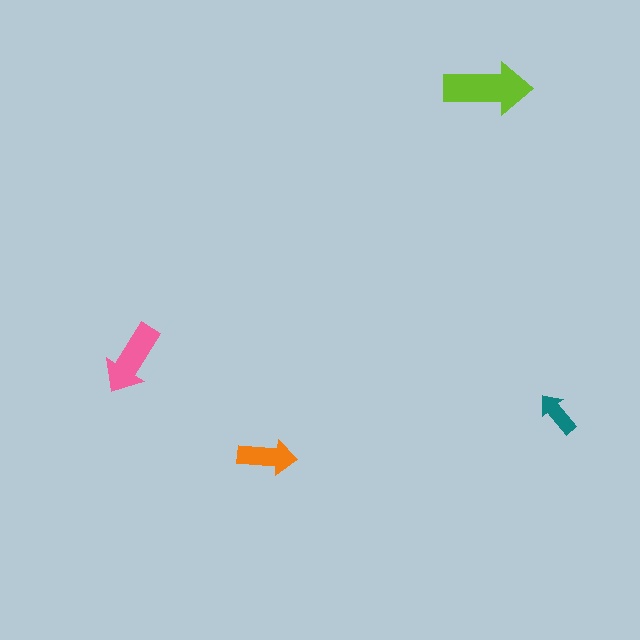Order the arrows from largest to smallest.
the lime one, the pink one, the orange one, the teal one.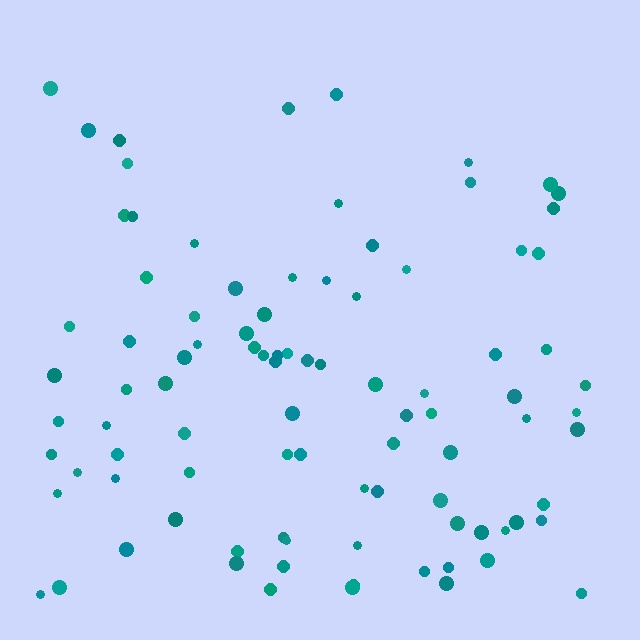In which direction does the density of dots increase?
From top to bottom, with the bottom side densest.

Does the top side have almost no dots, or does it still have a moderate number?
Still a moderate number, just noticeably fewer than the bottom.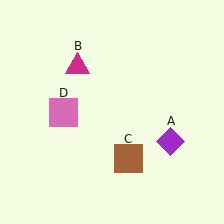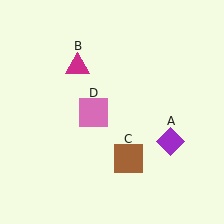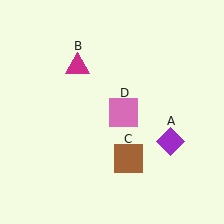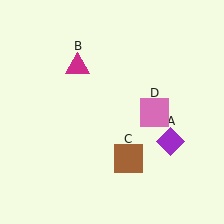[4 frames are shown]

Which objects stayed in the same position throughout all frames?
Purple diamond (object A) and magenta triangle (object B) and brown square (object C) remained stationary.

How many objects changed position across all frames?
1 object changed position: pink square (object D).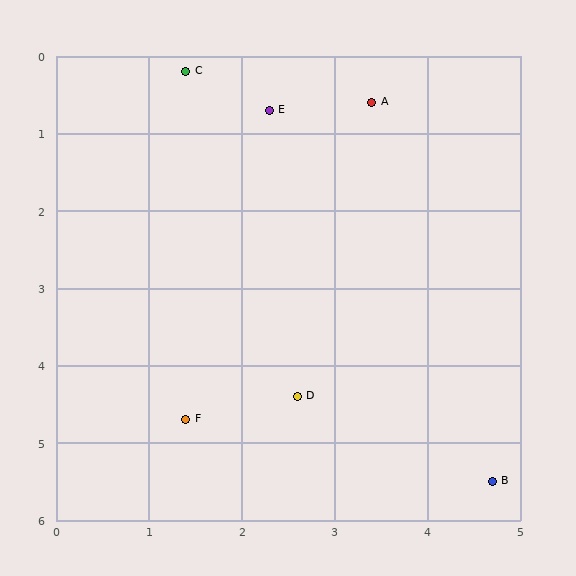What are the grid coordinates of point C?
Point C is at approximately (1.4, 0.2).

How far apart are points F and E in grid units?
Points F and E are about 4.1 grid units apart.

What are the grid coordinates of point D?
Point D is at approximately (2.6, 4.4).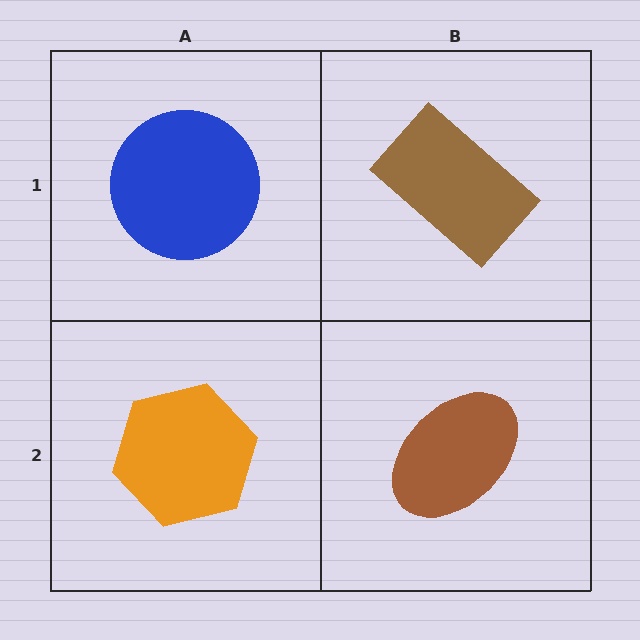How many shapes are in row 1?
2 shapes.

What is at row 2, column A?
An orange hexagon.